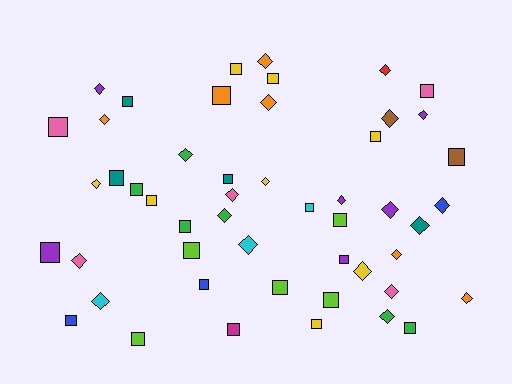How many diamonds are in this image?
There are 24 diamonds.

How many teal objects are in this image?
There are 4 teal objects.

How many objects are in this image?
There are 50 objects.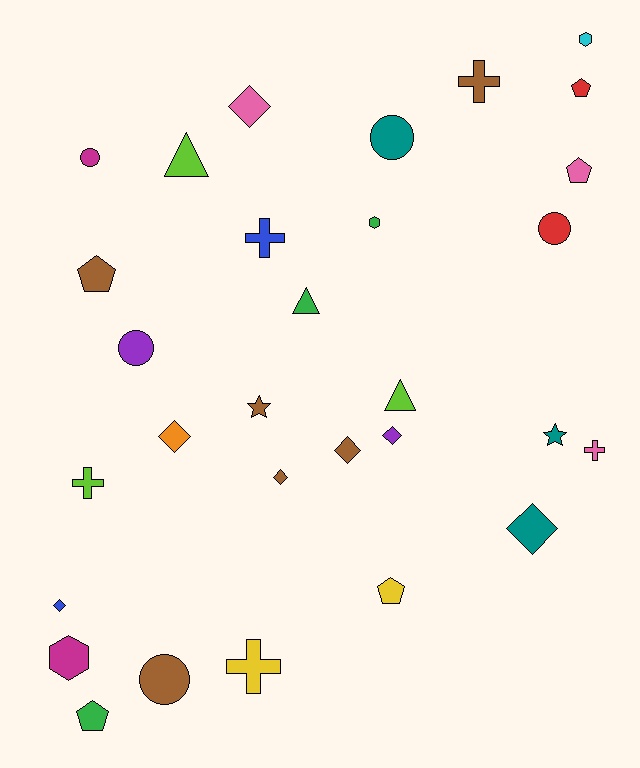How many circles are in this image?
There are 5 circles.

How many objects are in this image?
There are 30 objects.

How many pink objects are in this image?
There are 3 pink objects.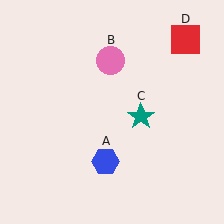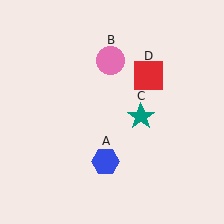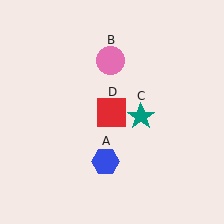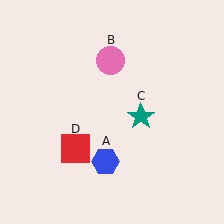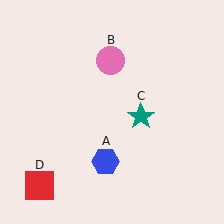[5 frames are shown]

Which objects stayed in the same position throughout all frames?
Blue hexagon (object A) and pink circle (object B) and teal star (object C) remained stationary.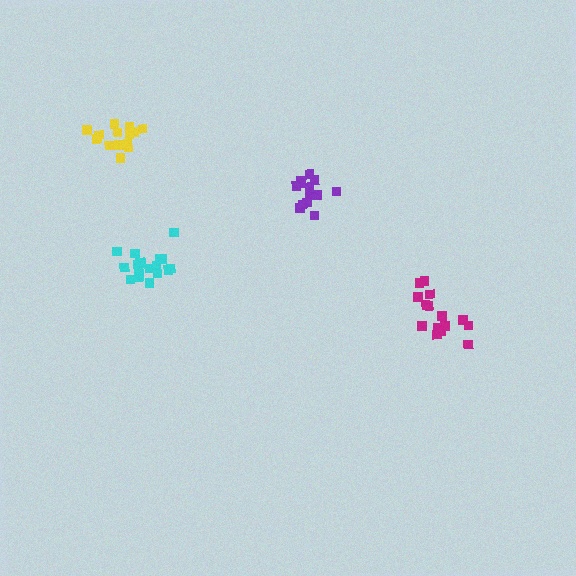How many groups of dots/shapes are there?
There are 4 groups.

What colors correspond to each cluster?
The clusters are colored: cyan, purple, yellow, magenta.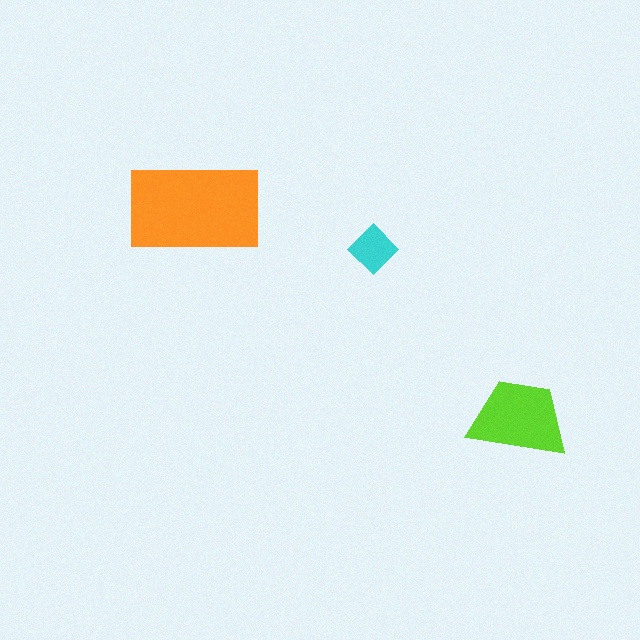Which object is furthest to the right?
The lime trapezoid is rightmost.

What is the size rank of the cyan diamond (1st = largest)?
3rd.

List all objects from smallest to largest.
The cyan diamond, the lime trapezoid, the orange rectangle.